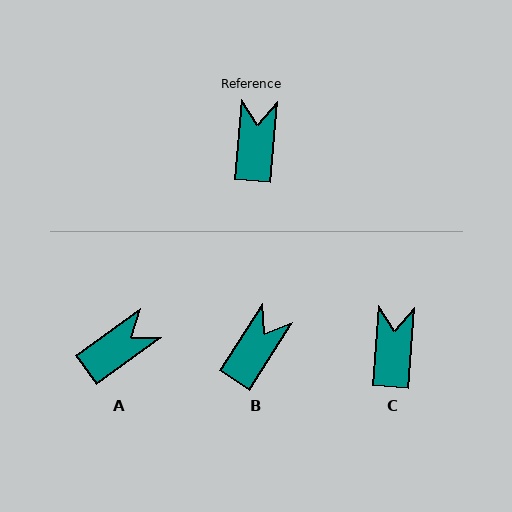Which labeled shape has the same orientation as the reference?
C.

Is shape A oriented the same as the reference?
No, it is off by about 50 degrees.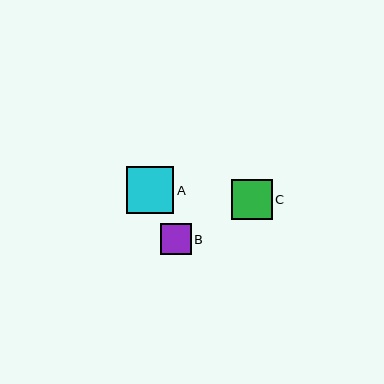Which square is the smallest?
Square B is the smallest with a size of approximately 31 pixels.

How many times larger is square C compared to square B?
Square C is approximately 1.3 times the size of square B.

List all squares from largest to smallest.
From largest to smallest: A, C, B.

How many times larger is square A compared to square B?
Square A is approximately 1.5 times the size of square B.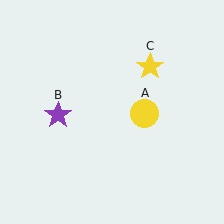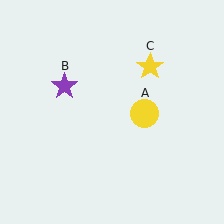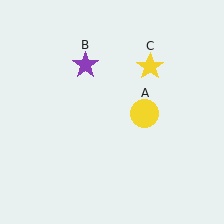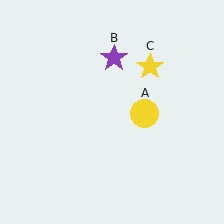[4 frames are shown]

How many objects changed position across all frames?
1 object changed position: purple star (object B).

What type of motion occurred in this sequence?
The purple star (object B) rotated clockwise around the center of the scene.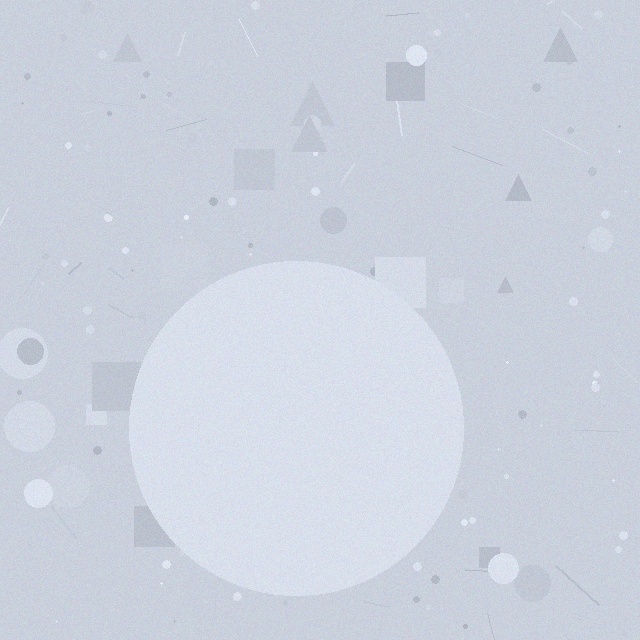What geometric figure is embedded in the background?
A circle is embedded in the background.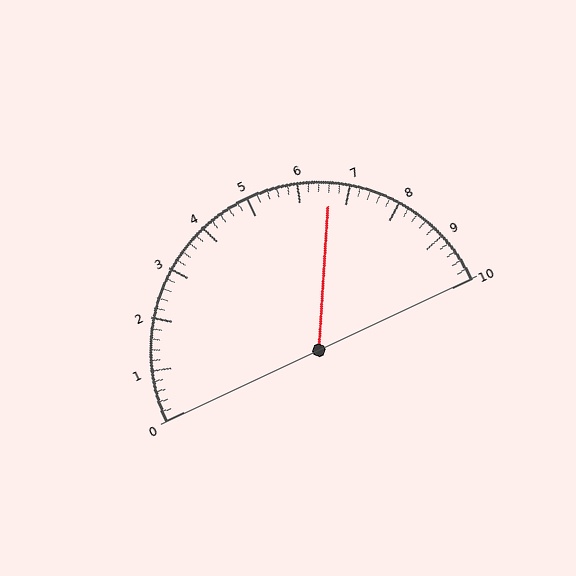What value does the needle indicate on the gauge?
The needle indicates approximately 6.6.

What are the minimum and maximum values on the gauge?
The gauge ranges from 0 to 10.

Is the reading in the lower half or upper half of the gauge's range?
The reading is in the upper half of the range (0 to 10).